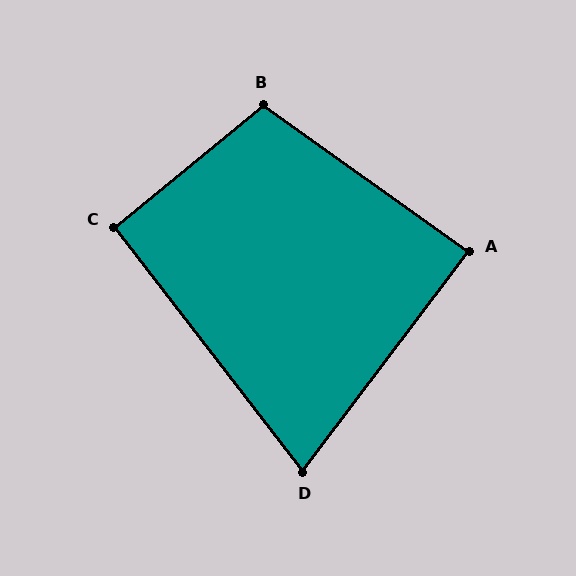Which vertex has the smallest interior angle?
D, at approximately 75 degrees.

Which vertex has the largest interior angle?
B, at approximately 105 degrees.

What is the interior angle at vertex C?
Approximately 92 degrees (approximately right).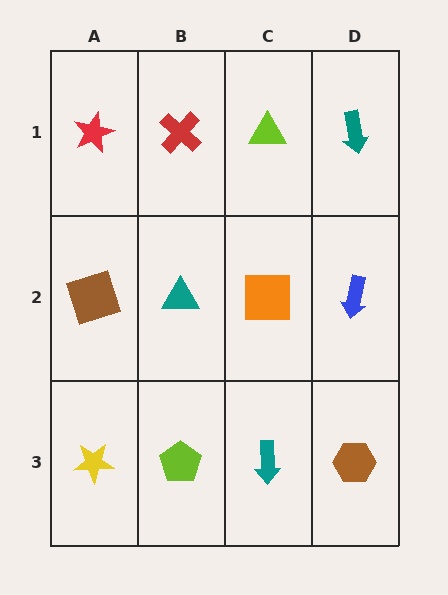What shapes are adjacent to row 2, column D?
A teal arrow (row 1, column D), a brown hexagon (row 3, column D), an orange square (row 2, column C).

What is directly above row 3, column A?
A brown square.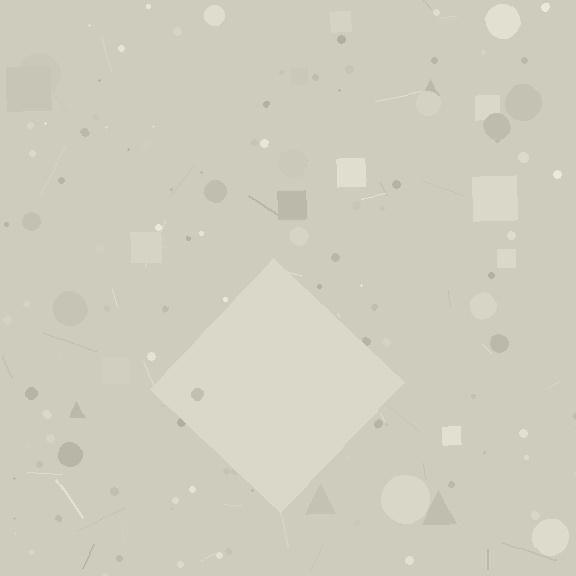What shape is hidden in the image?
A diamond is hidden in the image.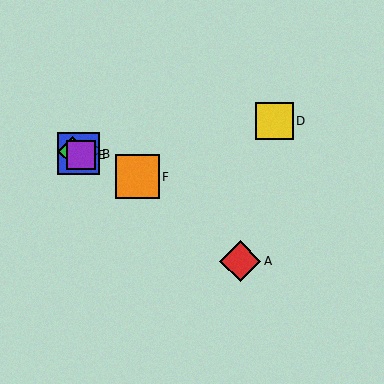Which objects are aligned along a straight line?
Objects B, C, E, F are aligned along a straight line.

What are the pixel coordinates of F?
Object F is at (137, 177).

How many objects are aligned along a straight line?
4 objects (B, C, E, F) are aligned along a straight line.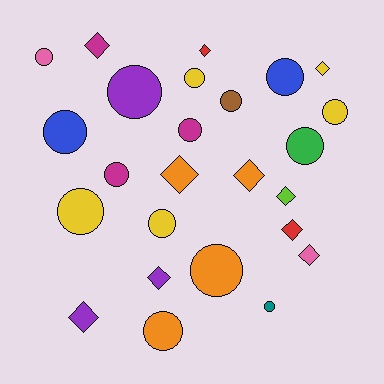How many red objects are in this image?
There are 2 red objects.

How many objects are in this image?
There are 25 objects.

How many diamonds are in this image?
There are 10 diamonds.